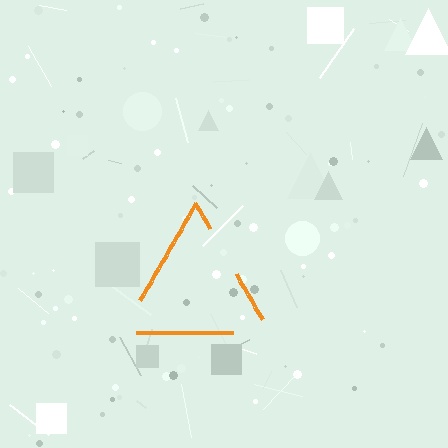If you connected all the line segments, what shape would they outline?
They would outline a triangle.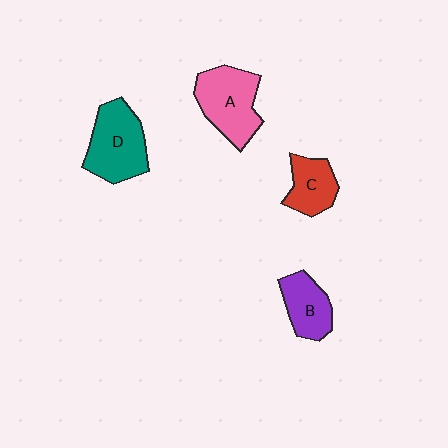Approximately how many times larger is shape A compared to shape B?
Approximately 1.5 times.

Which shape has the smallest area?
Shape C (red).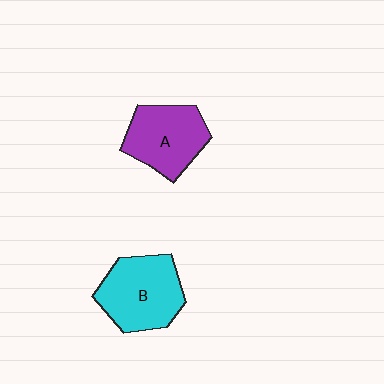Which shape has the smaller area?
Shape A (purple).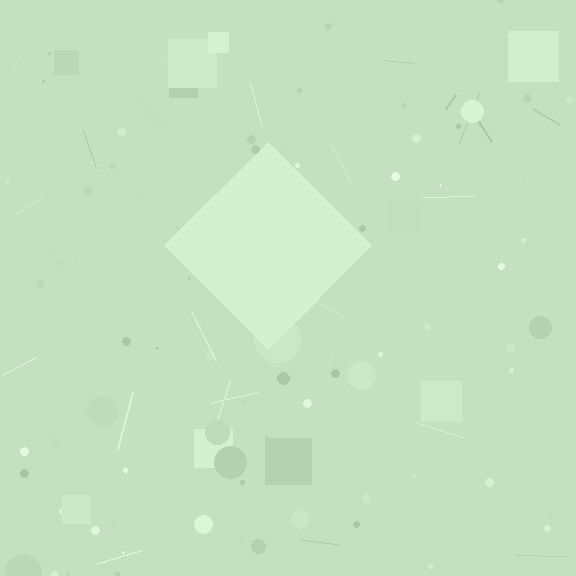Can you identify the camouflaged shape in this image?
The camouflaged shape is a diamond.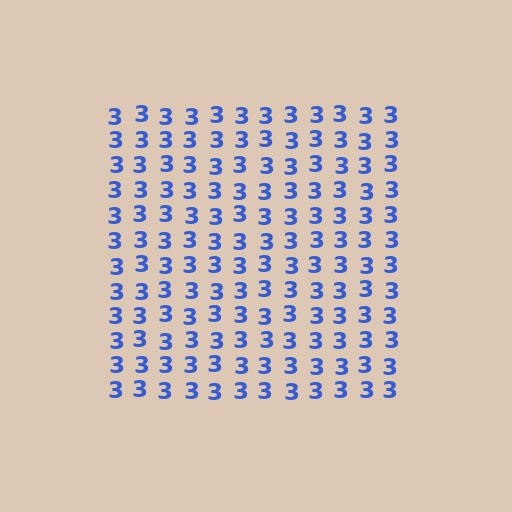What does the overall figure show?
The overall figure shows a square.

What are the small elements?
The small elements are digit 3's.